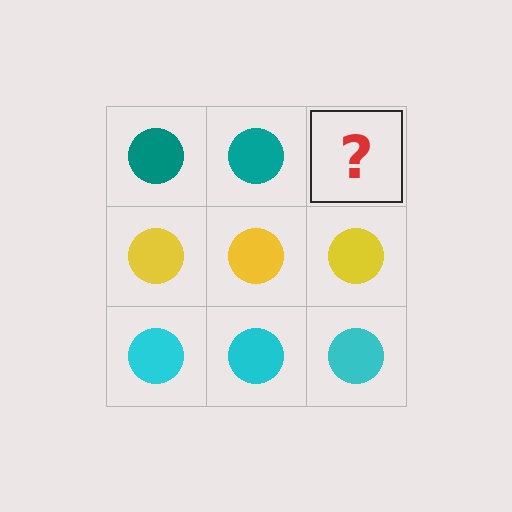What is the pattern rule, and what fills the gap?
The rule is that each row has a consistent color. The gap should be filled with a teal circle.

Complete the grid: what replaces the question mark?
The question mark should be replaced with a teal circle.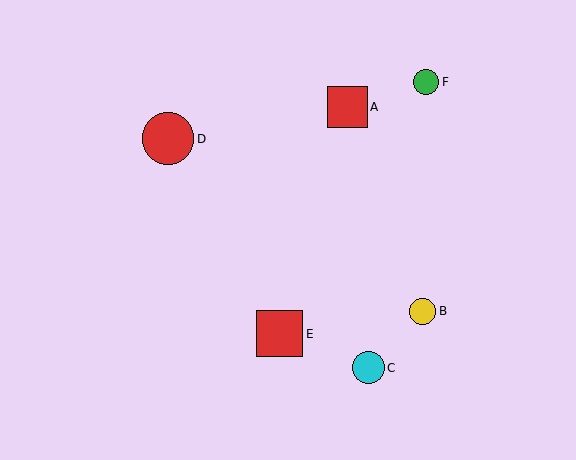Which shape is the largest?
The red circle (labeled D) is the largest.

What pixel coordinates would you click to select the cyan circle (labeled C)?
Click at (368, 368) to select the cyan circle C.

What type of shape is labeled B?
Shape B is a yellow circle.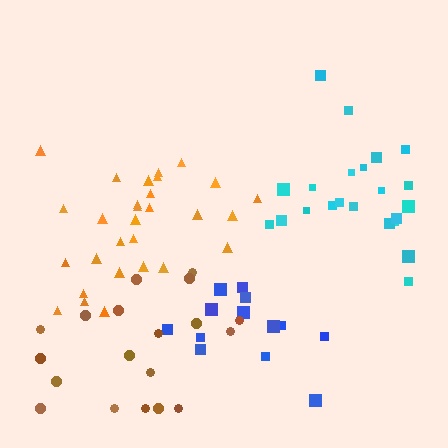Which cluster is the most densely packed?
Orange.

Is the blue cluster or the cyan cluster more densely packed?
Blue.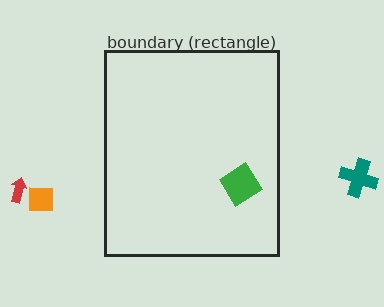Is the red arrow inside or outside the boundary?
Outside.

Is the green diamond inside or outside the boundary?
Inside.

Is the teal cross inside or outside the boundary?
Outside.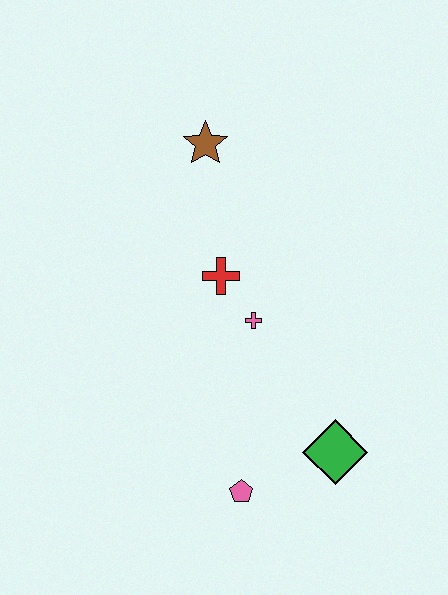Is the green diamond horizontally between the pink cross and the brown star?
No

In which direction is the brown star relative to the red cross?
The brown star is above the red cross.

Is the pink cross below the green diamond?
No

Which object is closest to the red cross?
The pink cross is closest to the red cross.